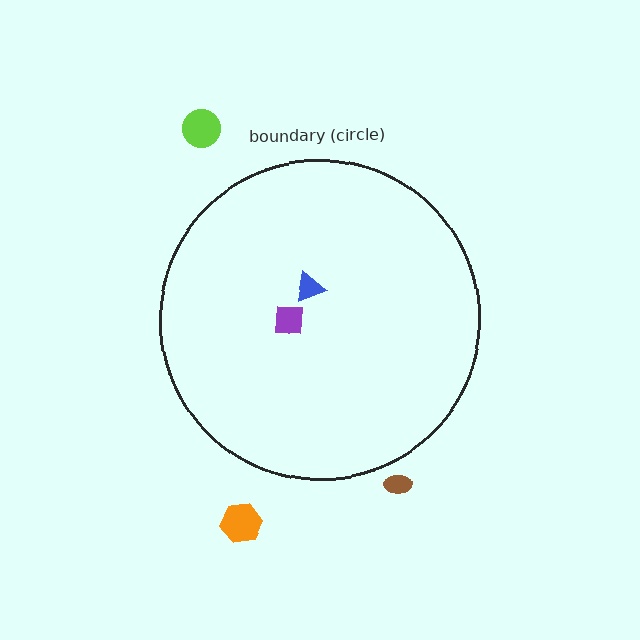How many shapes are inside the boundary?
2 inside, 3 outside.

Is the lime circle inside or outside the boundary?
Outside.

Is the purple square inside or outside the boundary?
Inside.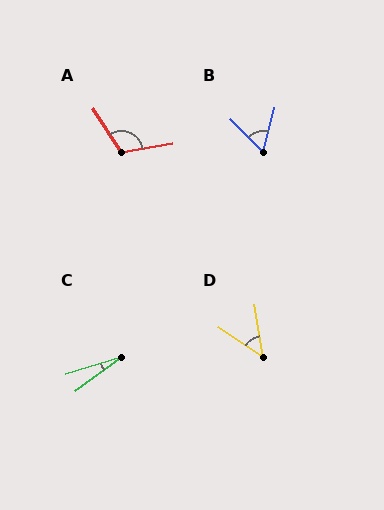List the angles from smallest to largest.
C (19°), D (47°), B (59°), A (113°).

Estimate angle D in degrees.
Approximately 47 degrees.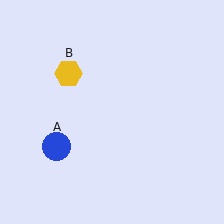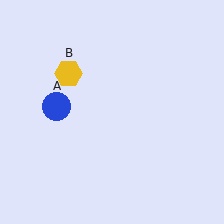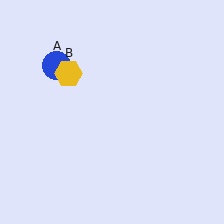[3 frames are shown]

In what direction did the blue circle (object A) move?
The blue circle (object A) moved up.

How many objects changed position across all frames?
1 object changed position: blue circle (object A).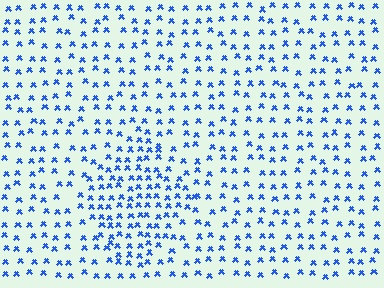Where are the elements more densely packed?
The elements are more densely packed inside the diamond boundary.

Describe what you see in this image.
The image contains small blue elements arranged at two different densities. A diamond-shaped region is visible where the elements are more densely packed than the surrounding area.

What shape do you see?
I see a diamond.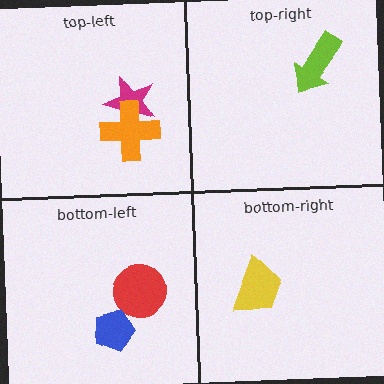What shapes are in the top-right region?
The lime arrow.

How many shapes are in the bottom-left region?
2.